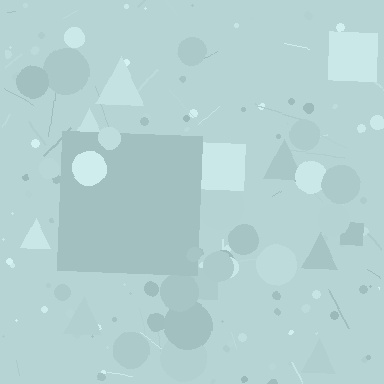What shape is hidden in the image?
A square is hidden in the image.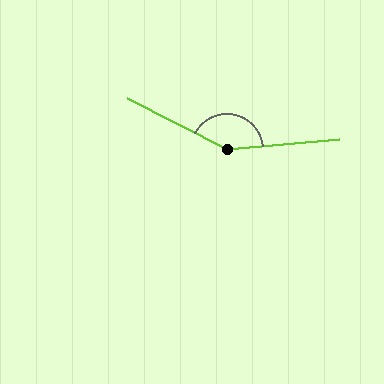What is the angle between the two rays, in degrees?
Approximately 148 degrees.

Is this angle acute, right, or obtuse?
It is obtuse.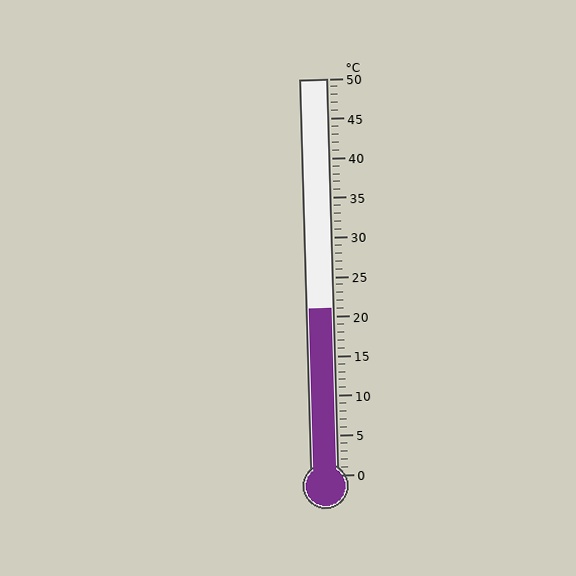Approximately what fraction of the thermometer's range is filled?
The thermometer is filled to approximately 40% of its range.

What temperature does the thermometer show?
The thermometer shows approximately 21°C.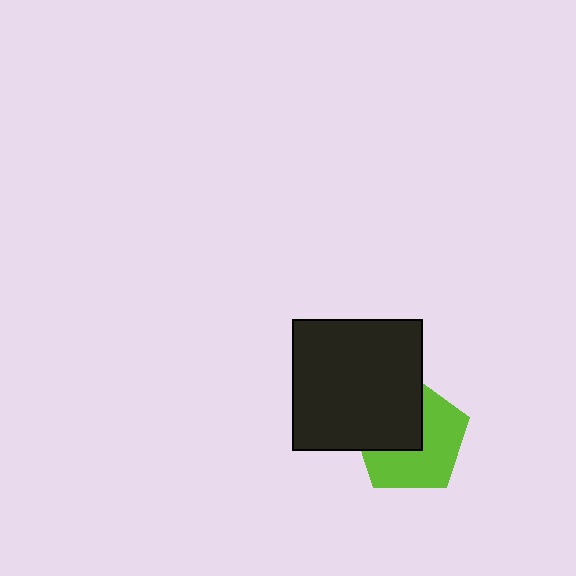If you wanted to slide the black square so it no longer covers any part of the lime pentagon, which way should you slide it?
Slide it toward the upper-left — that is the most direct way to separate the two shapes.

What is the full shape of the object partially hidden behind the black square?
The partially hidden object is a lime pentagon.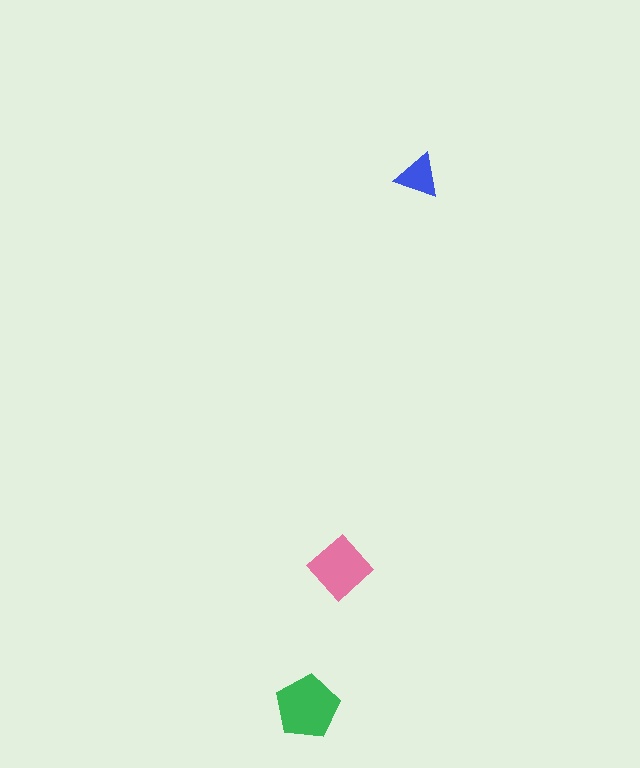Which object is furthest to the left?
The green pentagon is leftmost.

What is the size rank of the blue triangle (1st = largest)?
3rd.